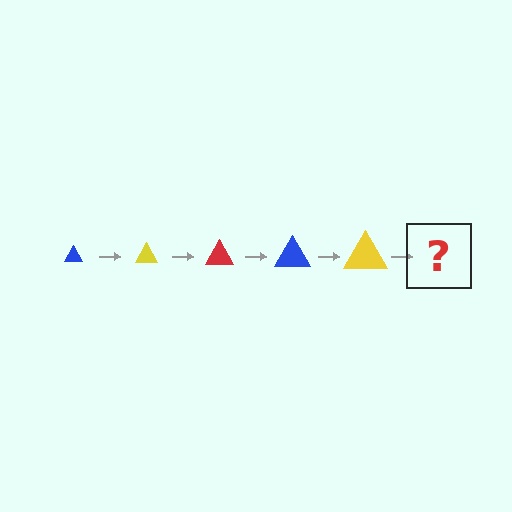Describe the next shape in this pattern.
It should be a red triangle, larger than the previous one.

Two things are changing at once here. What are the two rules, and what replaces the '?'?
The two rules are that the triangle grows larger each step and the color cycles through blue, yellow, and red. The '?' should be a red triangle, larger than the previous one.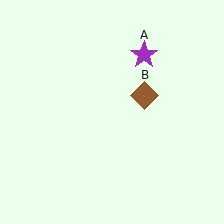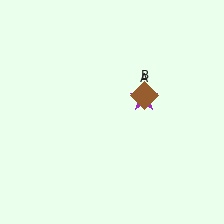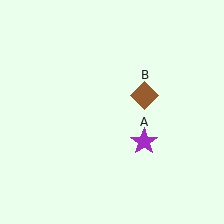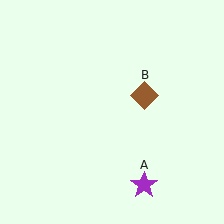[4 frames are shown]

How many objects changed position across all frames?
1 object changed position: purple star (object A).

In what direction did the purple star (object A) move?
The purple star (object A) moved down.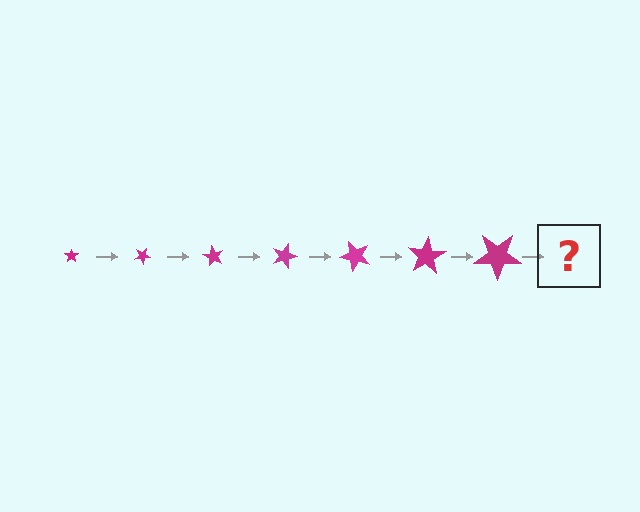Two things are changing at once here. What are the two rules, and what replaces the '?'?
The two rules are that the star grows larger each step and it rotates 30 degrees each step. The '?' should be a star, larger than the previous one and rotated 210 degrees from the start.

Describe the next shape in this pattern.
It should be a star, larger than the previous one and rotated 210 degrees from the start.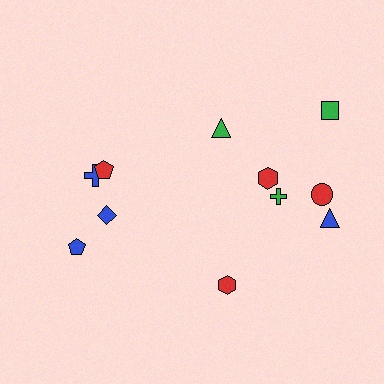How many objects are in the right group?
There are 7 objects.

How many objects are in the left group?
There are 4 objects.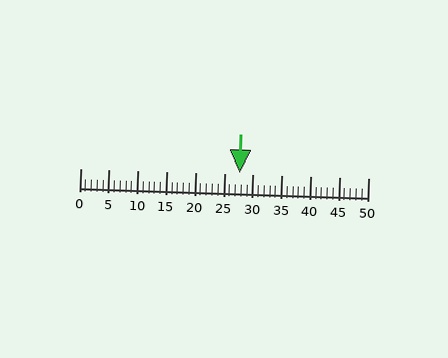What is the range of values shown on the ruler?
The ruler shows values from 0 to 50.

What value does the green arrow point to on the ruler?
The green arrow points to approximately 28.